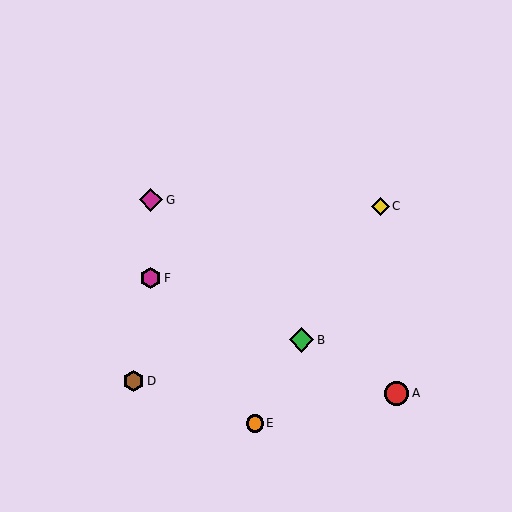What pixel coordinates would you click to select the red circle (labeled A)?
Click at (397, 393) to select the red circle A.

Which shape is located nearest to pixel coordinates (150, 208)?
The magenta diamond (labeled G) at (151, 200) is nearest to that location.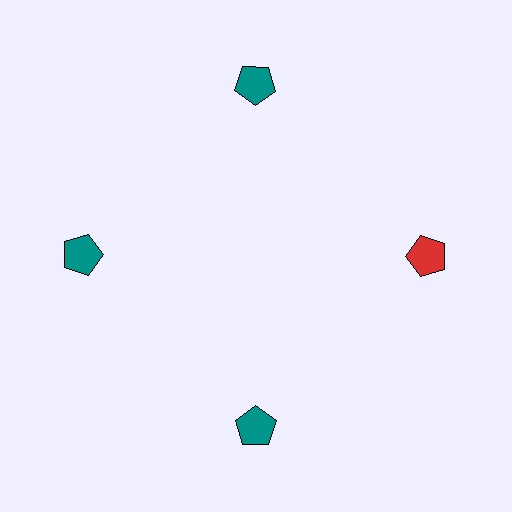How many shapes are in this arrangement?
There are 4 shapes arranged in a ring pattern.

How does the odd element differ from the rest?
It has a different color: red instead of teal.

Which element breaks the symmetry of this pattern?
The red pentagon at roughly the 3 o'clock position breaks the symmetry. All other shapes are teal pentagons.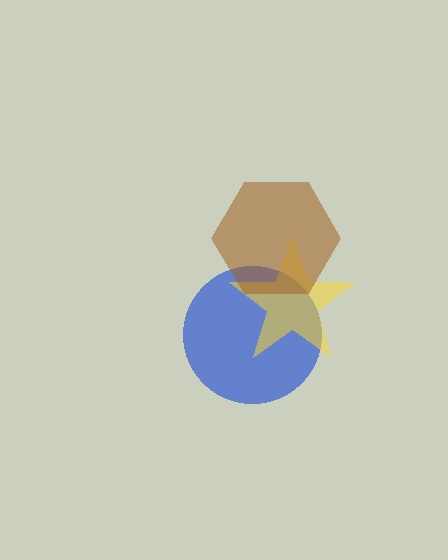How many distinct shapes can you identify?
There are 3 distinct shapes: a blue circle, a yellow star, a brown hexagon.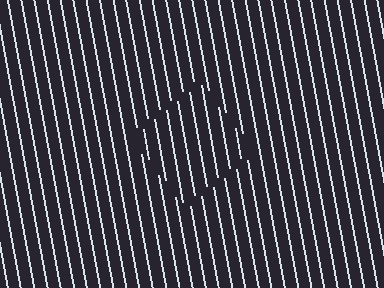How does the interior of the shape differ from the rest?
The interior of the shape contains the same grating, shifted by half a period — the contour is defined by the phase discontinuity where line-ends from the inner and outer gratings abut.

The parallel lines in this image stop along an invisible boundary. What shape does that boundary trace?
An illusory square. The interior of the shape contains the same grating, shifted by half a period — the contour is defined by the phase discontinuity where line-ends from the inner and outer gratings abut.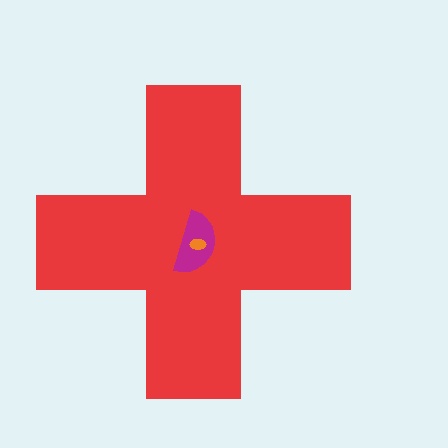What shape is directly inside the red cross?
The magenta semicircle.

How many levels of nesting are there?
3.